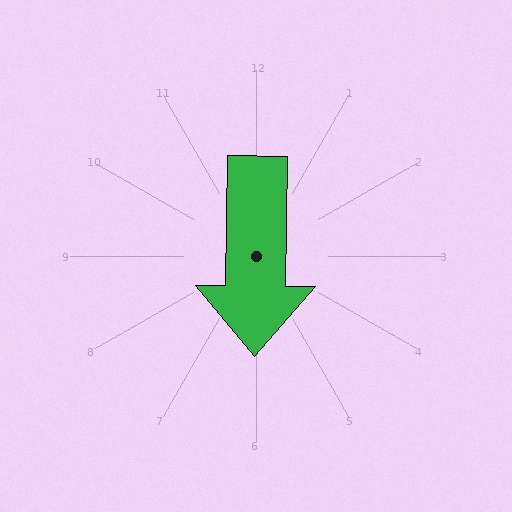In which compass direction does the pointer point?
South.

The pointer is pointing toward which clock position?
Roughly 6 o'clock.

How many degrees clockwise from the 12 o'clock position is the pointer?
Approximately 181 degrees.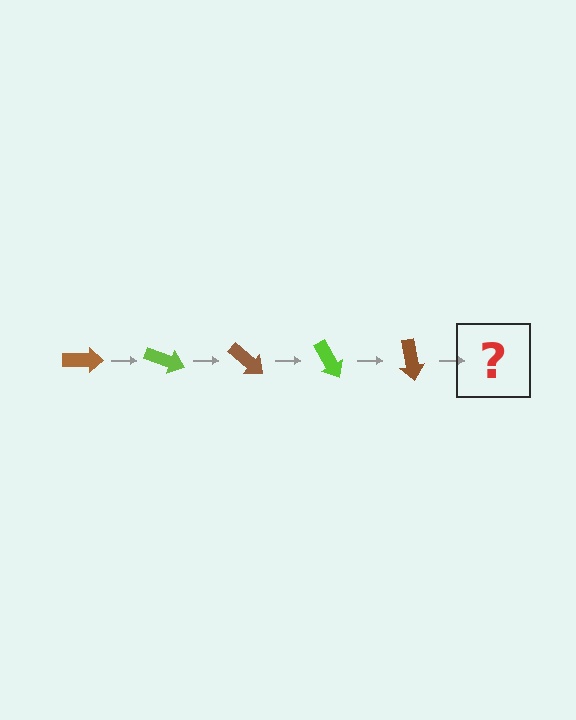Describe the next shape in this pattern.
It should be a lime arrow, rotated 100 degrees from the start.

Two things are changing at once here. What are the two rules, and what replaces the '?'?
The two rules are that it rotates 20 degrees each step and the color cycles through brown and lime. The '?' should be a lime arrow, rotated 100 degrees from the start.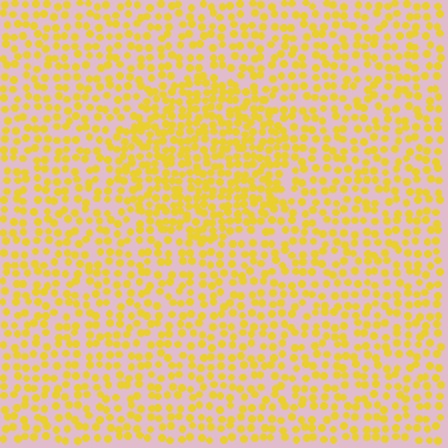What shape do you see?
I see a circle.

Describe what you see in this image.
The image contains small yellow elements arranged at two different densities. A circle-shaped region is visible where the elements are more densely packed than the surrounding area.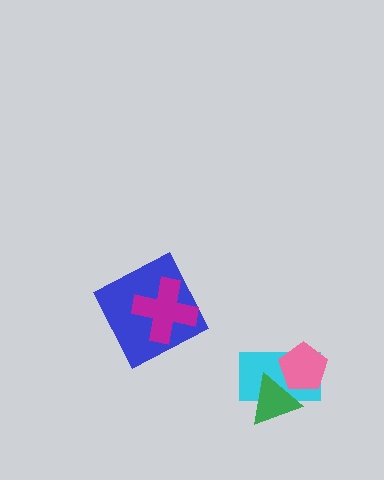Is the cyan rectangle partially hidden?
Yes, it is partially covered by another shape.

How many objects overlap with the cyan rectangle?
2 objects overlap with the cyan rectangle.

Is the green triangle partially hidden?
Yes, it is partially covered by another shape.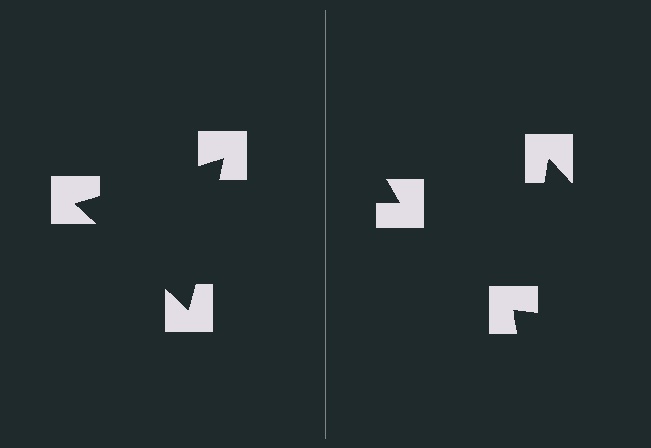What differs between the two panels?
The notched squares are positioned identically on both sides; only the wedge orientations differ. On the left they align to a triangle; on the right they are misaligned.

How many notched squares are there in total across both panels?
6 — 3 on each side.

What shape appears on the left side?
An illusory triangle.